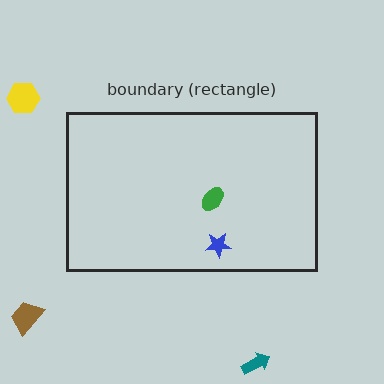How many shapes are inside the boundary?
2 inside, 3 outside.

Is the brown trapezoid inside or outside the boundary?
Outside.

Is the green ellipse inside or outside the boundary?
Inside.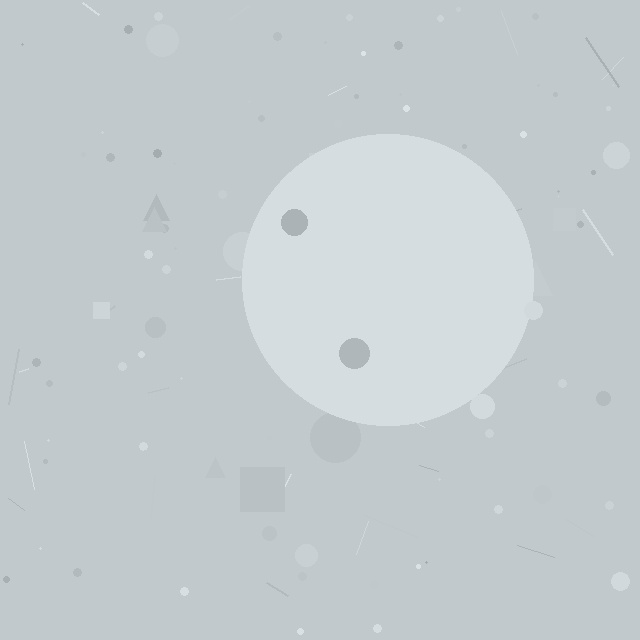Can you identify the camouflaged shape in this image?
The camouflaged shape is a circle.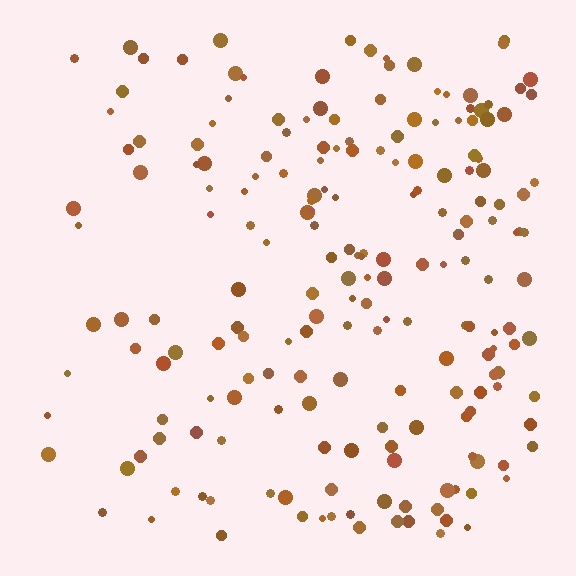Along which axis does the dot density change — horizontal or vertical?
Horizontal.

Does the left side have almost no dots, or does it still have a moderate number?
Still a moderate number, just noticeably fewer than the right.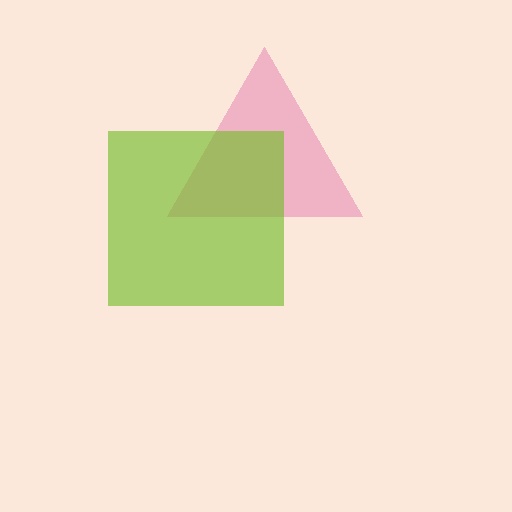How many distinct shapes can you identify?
There are 2 distinct shapes: a pink triangle, a lime square.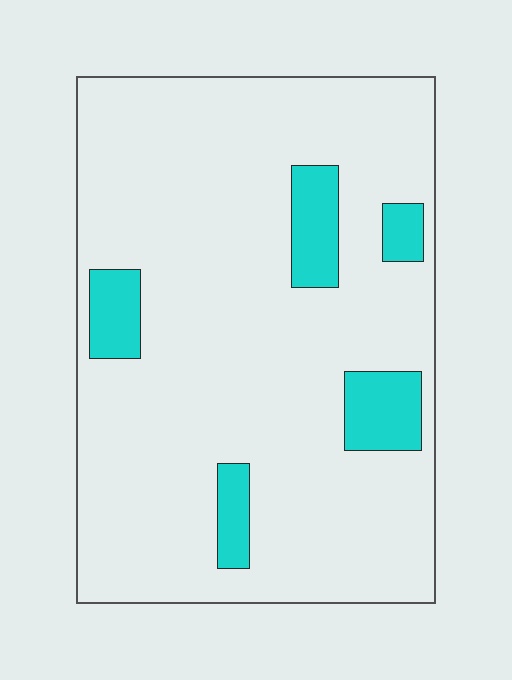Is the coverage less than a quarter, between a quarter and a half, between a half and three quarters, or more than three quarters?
Less than a quarter.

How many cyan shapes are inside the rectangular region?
5.